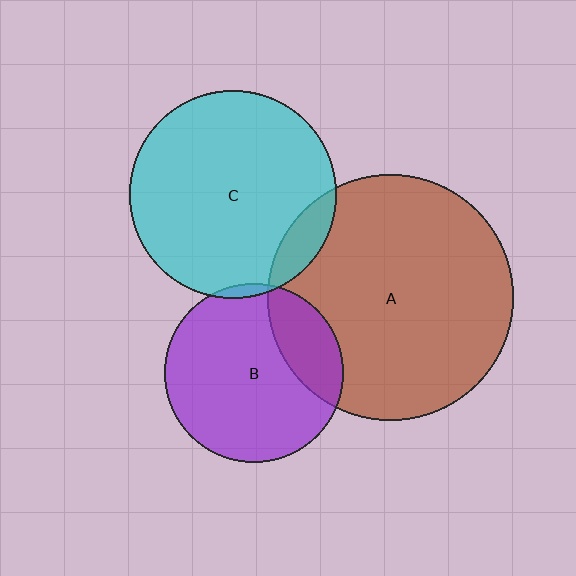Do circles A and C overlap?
Yes.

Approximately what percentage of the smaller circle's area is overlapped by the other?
Approximately 10%.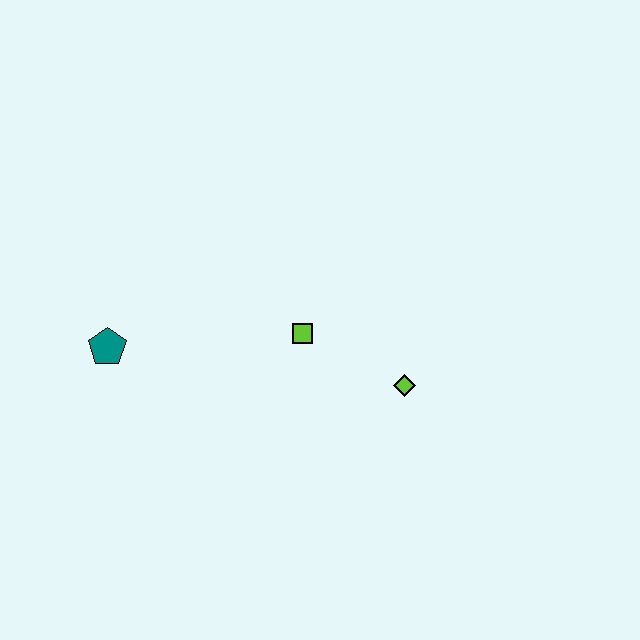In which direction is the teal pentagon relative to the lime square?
The teal pentagon is to the left of the lime square.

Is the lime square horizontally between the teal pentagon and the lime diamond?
Yes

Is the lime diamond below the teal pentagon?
Yes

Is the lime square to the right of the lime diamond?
No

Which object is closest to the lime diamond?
The lime square is closest to the lime diamond.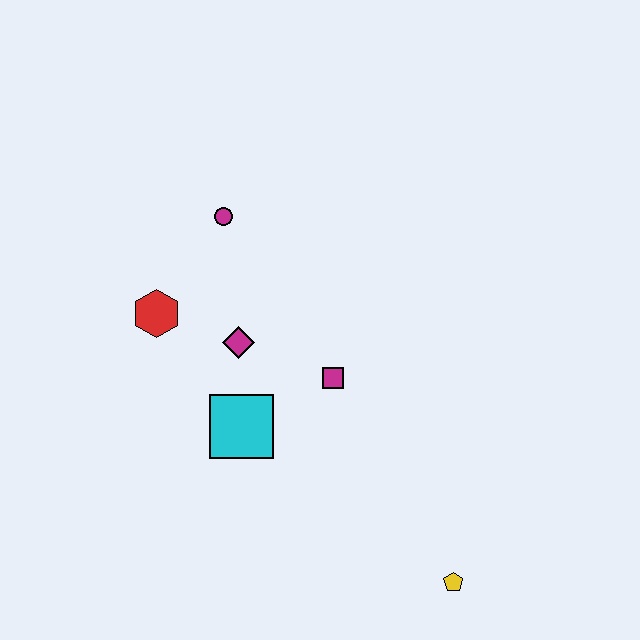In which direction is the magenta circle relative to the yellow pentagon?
The magenta circle is above the yellow pentagon.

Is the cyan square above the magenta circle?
No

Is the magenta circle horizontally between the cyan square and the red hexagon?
Yes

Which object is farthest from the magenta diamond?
The yellow pentagon is farthest from the magenta diamond.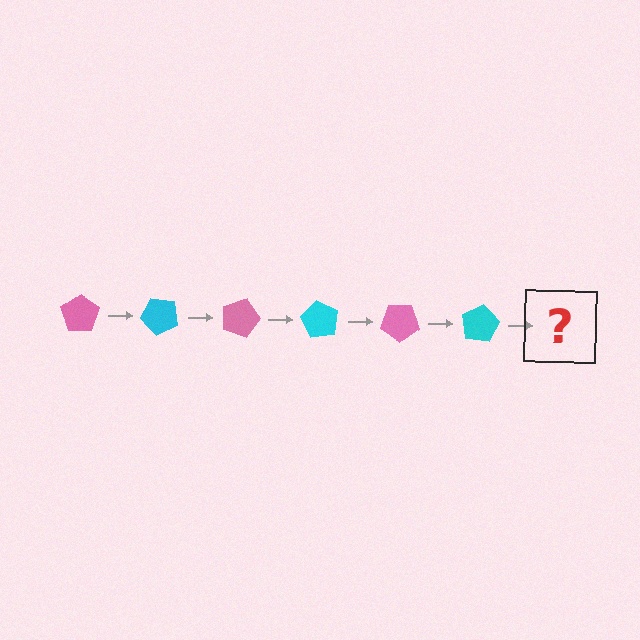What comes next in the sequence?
The next element should be a pink pentagon, rotated 270 degrees from the start.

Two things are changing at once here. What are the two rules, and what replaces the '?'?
The two rules are that it rotates 45 degrees each step and the color cycles through pink and cyan. The '?' should be a pink pentagon, rotated 270 degrees from the start.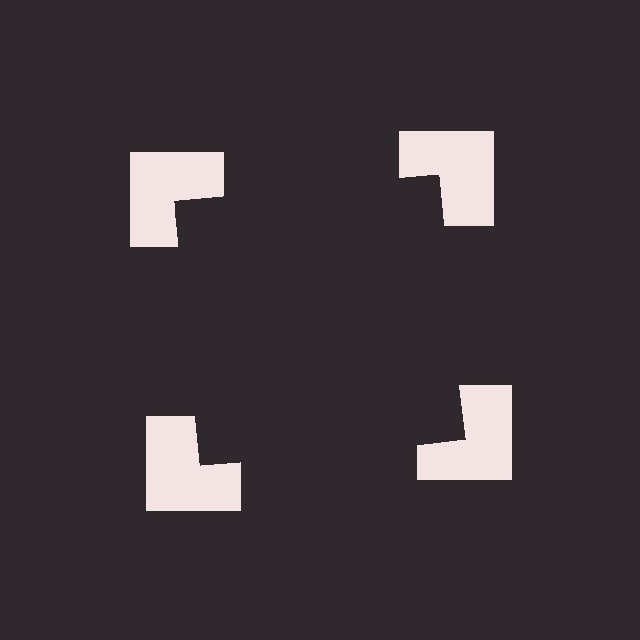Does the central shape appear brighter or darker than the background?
It typically appears slightly darker than the background, even though no actual brightness change is drawn.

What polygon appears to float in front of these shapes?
An illusory square — its edges are inferred from the aligned wedge cuts in the notched squares, not physically drawn.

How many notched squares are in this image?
There are 4 — one at each vertex of the illusory square.